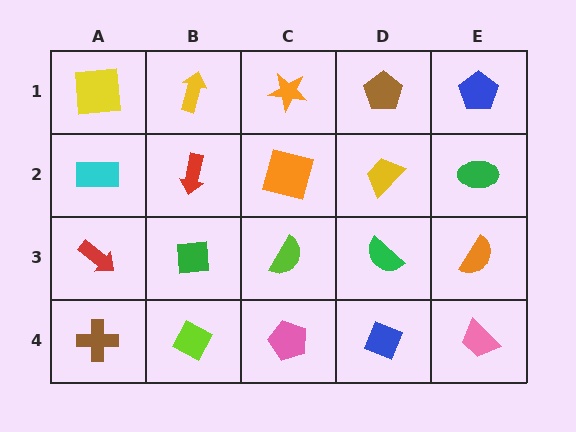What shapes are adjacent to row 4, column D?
A green semicircle (row 3, column D), a pink pentagon (row 4, column C), a pink trapezoid (row 4, column E).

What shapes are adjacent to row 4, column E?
An orange semicircle (row 3, column E), a blue diamond (row 4, column D).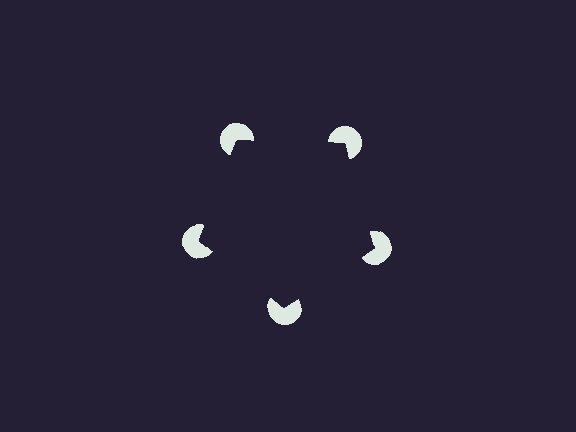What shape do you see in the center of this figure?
An illusory pentagon — its edges are inferred from the aligned wedge cuts in the pac-man discs, not physically drawn.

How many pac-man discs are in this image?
There are 5 — one at each vertex of the illusory pentagon.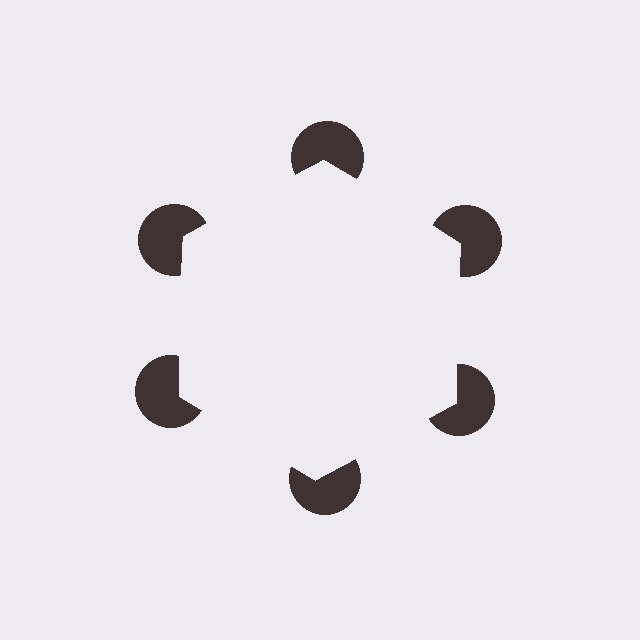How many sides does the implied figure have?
6 sides.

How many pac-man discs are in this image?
There are 6 — one at each vertex of the illusory hexagon.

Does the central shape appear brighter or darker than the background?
It typically appears slightly brighter than the background, even though no actual brightness change is drawn.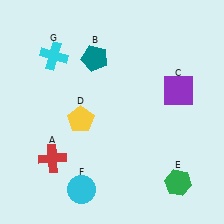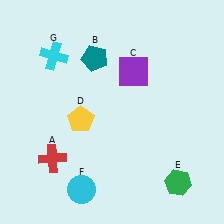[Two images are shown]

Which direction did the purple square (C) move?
The purple square (C) moved left.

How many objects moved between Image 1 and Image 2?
1 object moved between the two images.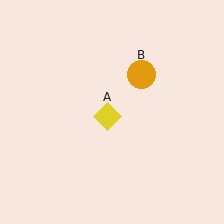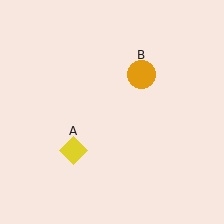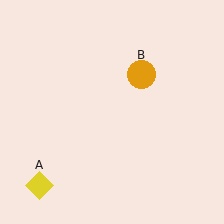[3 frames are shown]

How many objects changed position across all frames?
1 object changed position: yellow diamond (object A).